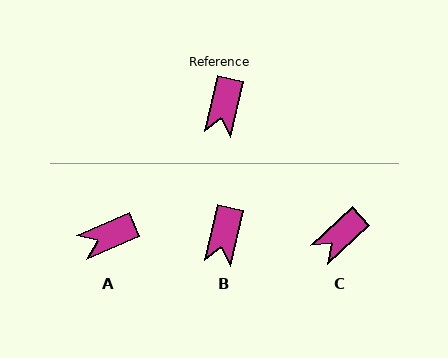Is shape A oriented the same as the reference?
No, it is off by about 53 degrees.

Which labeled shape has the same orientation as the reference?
B.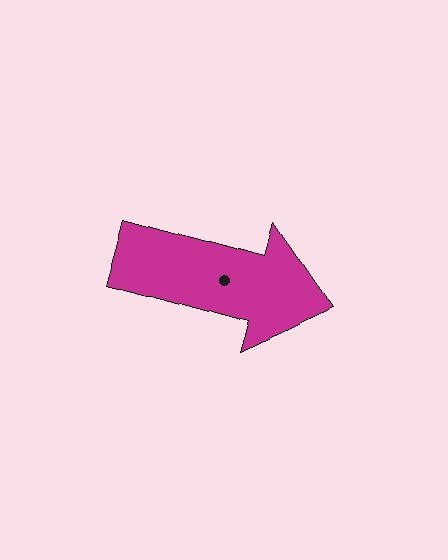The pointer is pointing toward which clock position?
Roughly 4 o'clock.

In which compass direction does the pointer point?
East.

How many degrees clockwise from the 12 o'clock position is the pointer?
Approximately 106 degrees.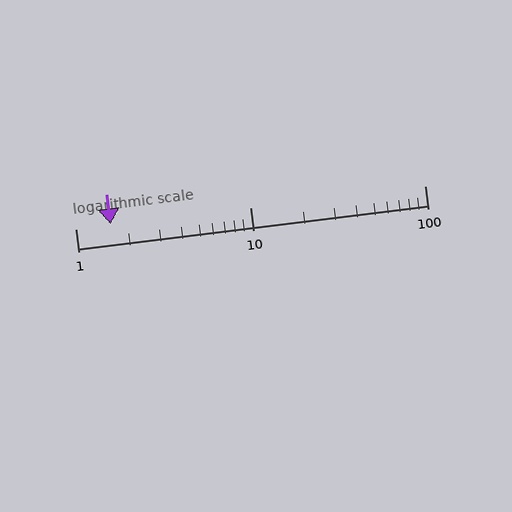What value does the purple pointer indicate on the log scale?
The pointer indicates approximately 1.6.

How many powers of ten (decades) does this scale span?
The scale spans 2 decades, from 1 to 100.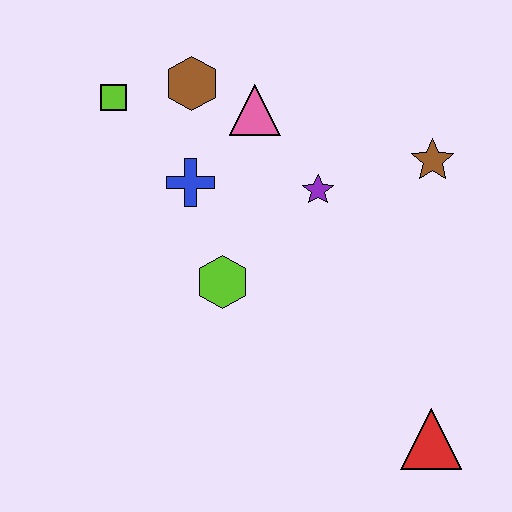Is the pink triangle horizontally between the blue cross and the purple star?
Yes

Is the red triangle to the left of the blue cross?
No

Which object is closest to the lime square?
The brown hexagon is closest to the lime square.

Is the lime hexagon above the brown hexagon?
No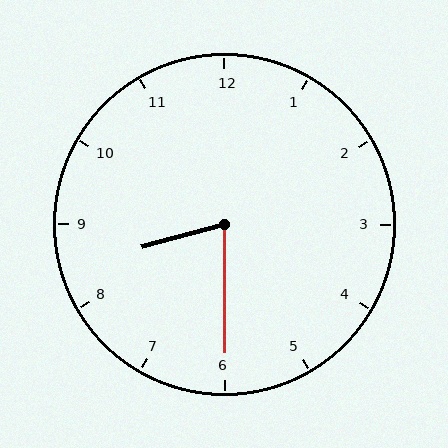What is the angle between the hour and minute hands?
Approximately 75 degrees.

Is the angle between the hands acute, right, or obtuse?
It is acute.